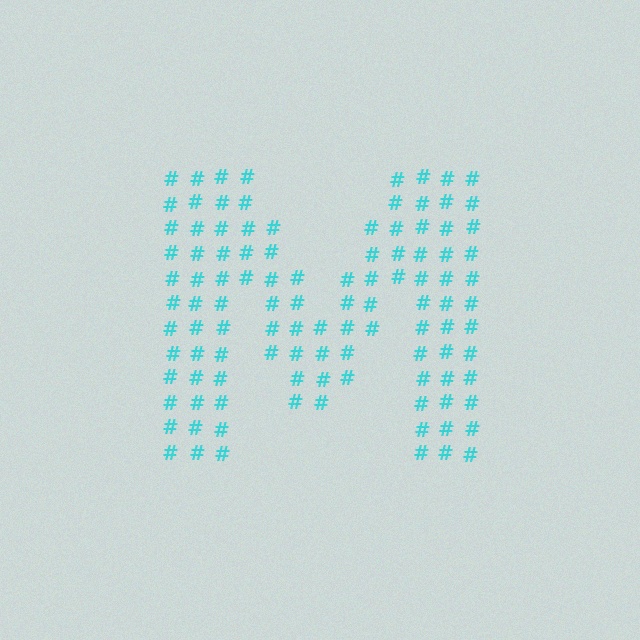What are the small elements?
The small elements are hash symbols.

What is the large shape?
The large shape is the letter M.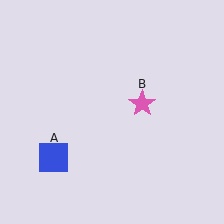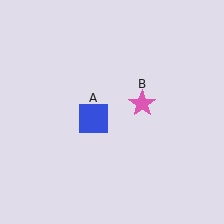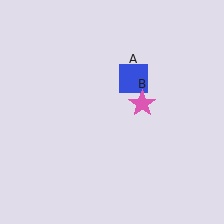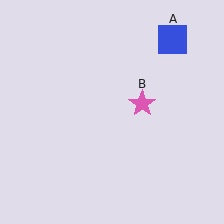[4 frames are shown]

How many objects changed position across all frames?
1 object changed position: blue square (object A).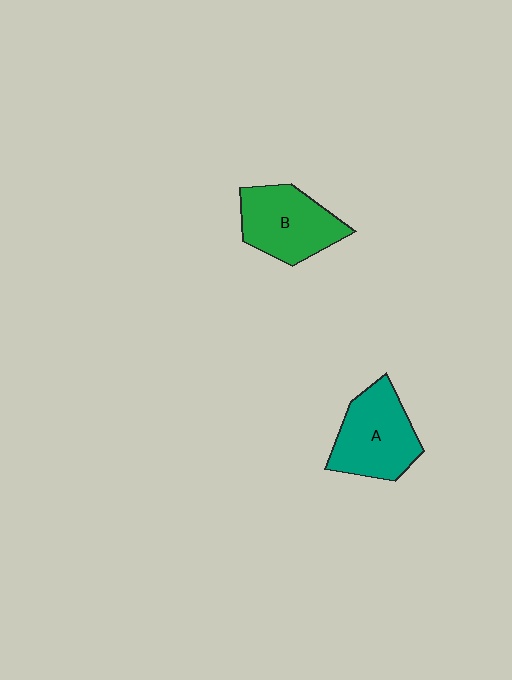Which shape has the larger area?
Shape A (teal).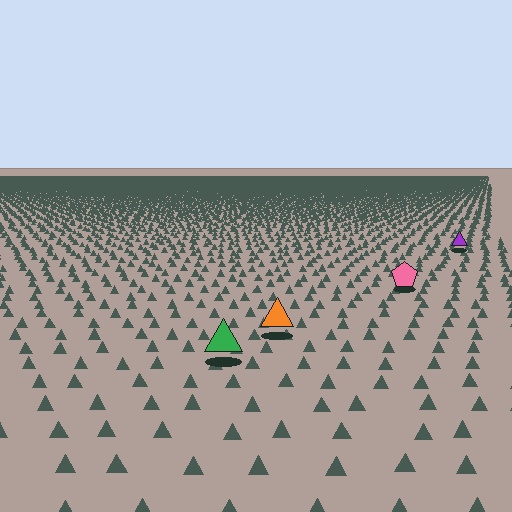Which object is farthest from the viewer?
The purple triangle is farthest from the viewer. It appears smaller and the ground texture around it is denser.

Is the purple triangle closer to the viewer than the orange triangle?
No. The orange triangle is closer — you can tell from the texture gradient: the ground texture is coarser near it.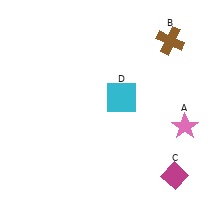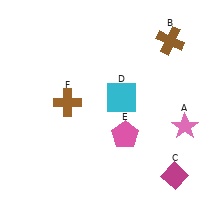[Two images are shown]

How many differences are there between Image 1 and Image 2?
There are 2 differences between the two images.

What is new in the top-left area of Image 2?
A brown cross (F) was added in the top-left area of Image 2.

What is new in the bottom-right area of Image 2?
A pink pentagon (E) was added in the bottom-right area of Image 2.